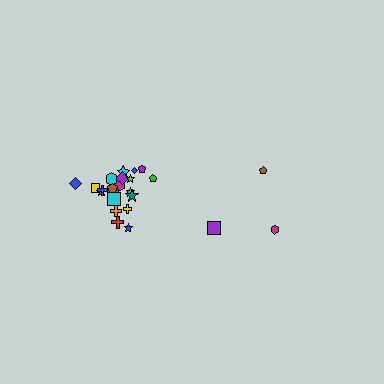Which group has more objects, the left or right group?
The left group.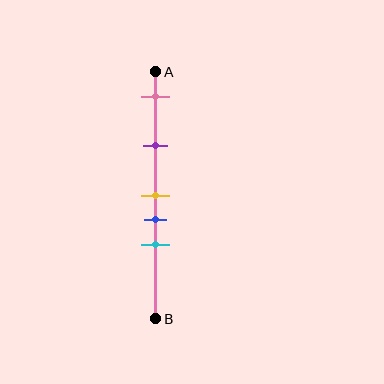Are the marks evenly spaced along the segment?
No, the marks are not evenly spaced.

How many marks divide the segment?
There are 5 marks dividing the segment.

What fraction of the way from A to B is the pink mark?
The pink mark is approximately 10% (0.1) of the way from A to B.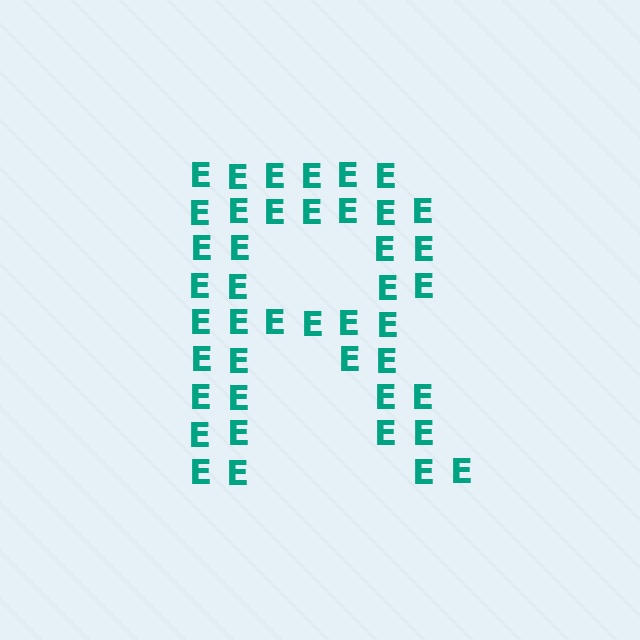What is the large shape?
The large shape is the letter R.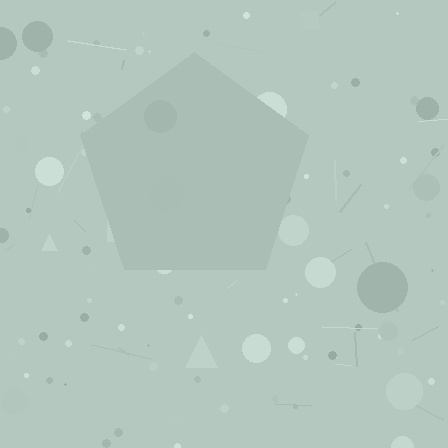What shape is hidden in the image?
A pentagon is hidden in the image.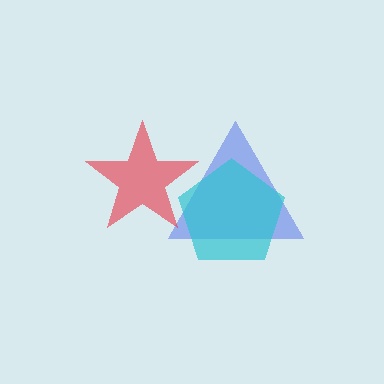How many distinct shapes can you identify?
There are 3 distinct shapes: a blue triangle, a red star, a cyan pentagon.